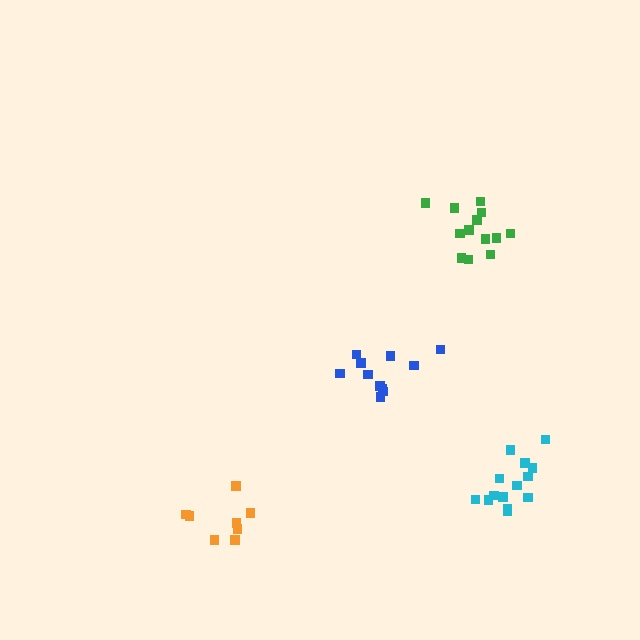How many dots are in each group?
Group 1: 8 dots, Group 2: 11 dots, Group 3: 13 dots, Group 4: 14 dots (46 total).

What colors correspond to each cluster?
The clusters are colored: orange, blue, green, cyan.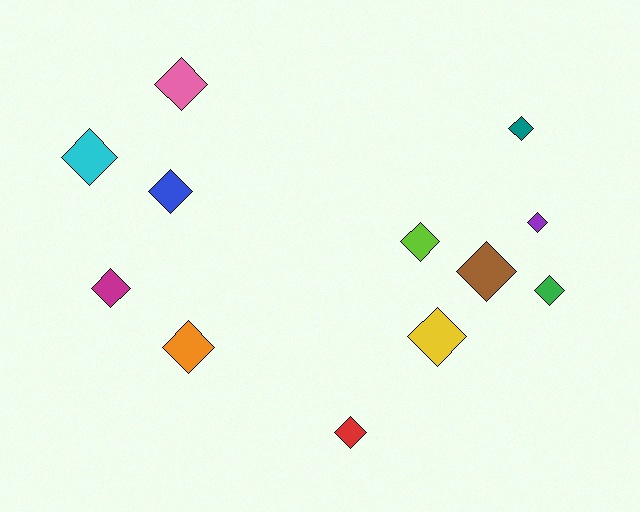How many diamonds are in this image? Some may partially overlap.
There are 12 diamonds.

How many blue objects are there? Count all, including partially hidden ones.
There is 1 blue object.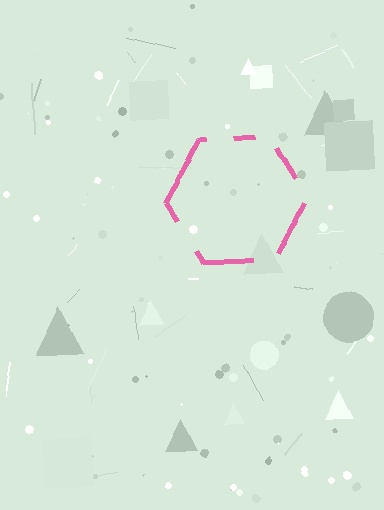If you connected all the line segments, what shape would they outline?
They would outline a hexagon.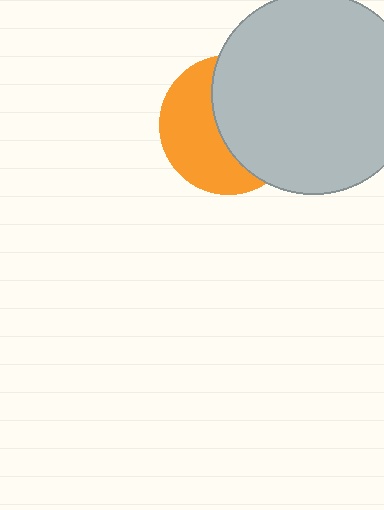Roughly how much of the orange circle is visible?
About half of it is visible (roughly 47%).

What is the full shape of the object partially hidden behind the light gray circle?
The partially hidden object is an orange circle.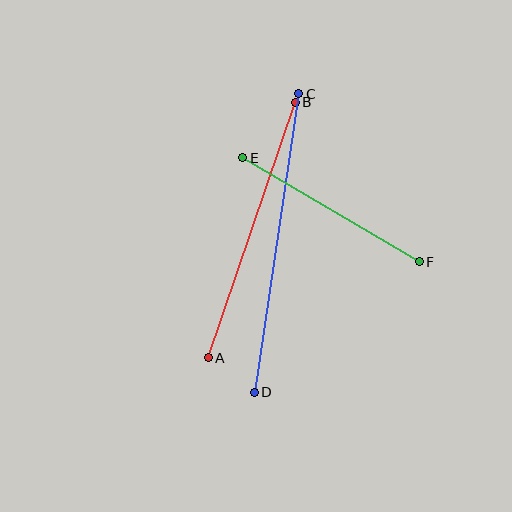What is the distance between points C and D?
The distance is approximately 302 pixels.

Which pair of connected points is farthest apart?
Points C and D are farthest apart.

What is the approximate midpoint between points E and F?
The midpoint is at approximately (331, 210) pixels.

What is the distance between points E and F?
The distance is approximately 205 pixels.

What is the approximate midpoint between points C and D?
The midpoint is at approximately (276, 243) pixels.